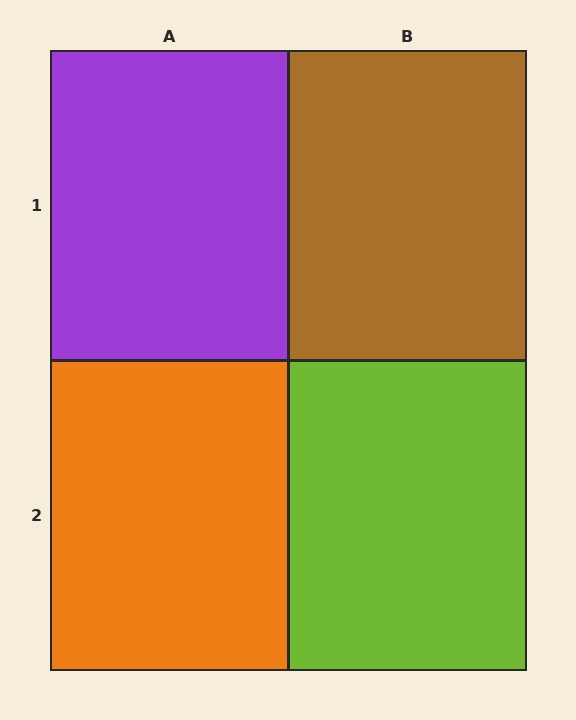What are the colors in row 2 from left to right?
Orange, lime.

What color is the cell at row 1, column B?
Brown.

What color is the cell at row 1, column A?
Purple.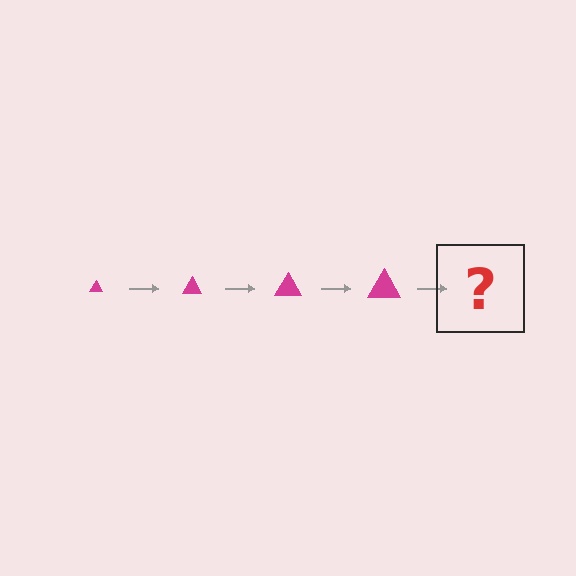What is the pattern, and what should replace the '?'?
The pattern is that the triangle gets progressively larger each step. The '?' should be a magenta triangle, larger than the previous one.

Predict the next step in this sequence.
The next step is a magenta triangle, larger than the previous one.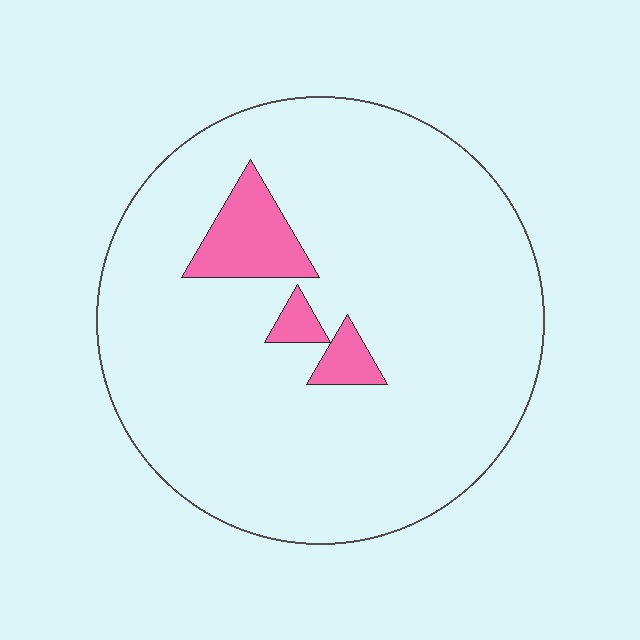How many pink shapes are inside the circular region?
3.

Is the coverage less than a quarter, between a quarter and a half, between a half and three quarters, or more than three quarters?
Less than a quarter.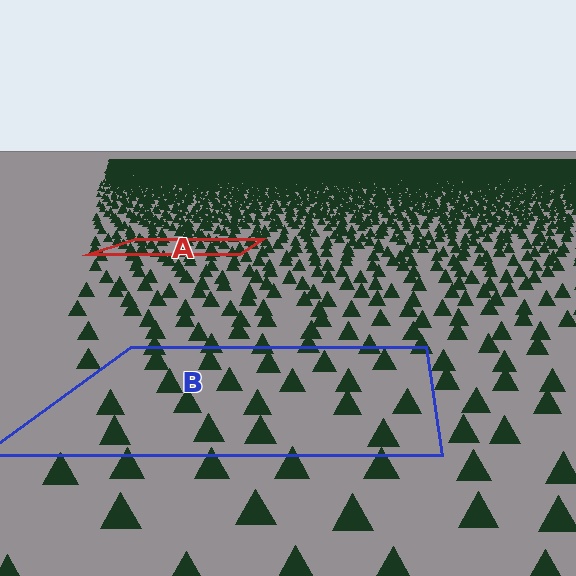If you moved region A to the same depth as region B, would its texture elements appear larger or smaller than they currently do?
They would appear larger. At a closer depth, the same texture elements are projected at a bigger on-screen size.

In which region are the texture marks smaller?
The texture marks are smaller in region A, because it is farther away.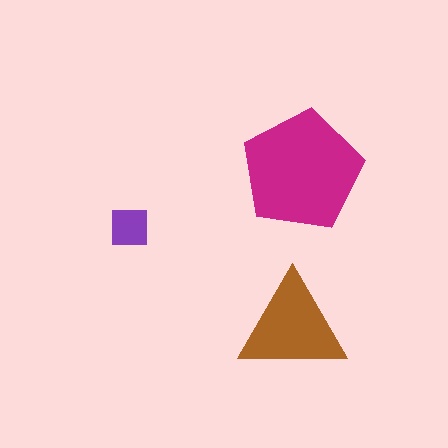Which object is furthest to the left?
The purple square is leftmost.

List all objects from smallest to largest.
The purple square, the brown triangle, the magenta pentagon.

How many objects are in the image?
There are 3 objects in the image.